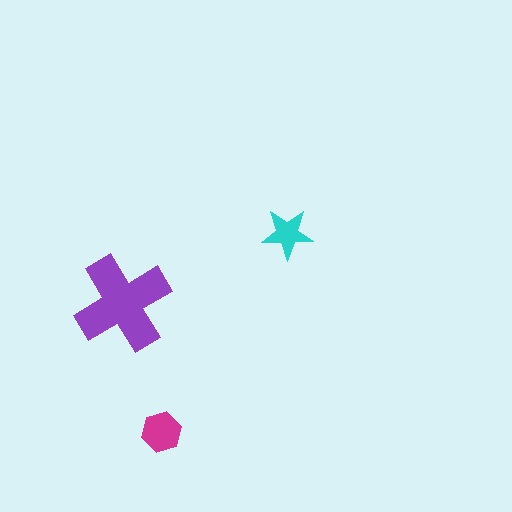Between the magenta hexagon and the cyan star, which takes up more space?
The magenta hexagon.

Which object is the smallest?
The cyan star.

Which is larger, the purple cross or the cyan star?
The purple cross.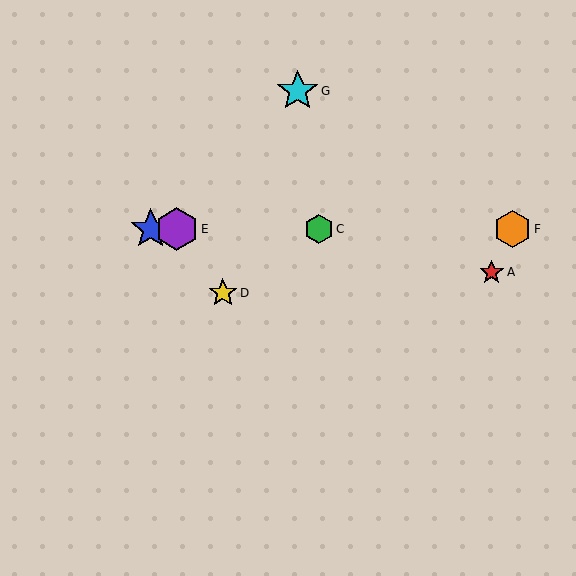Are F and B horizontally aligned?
Yes, both are at y≈229.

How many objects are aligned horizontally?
4 objects (B, C, E, F) are aligned horizontally.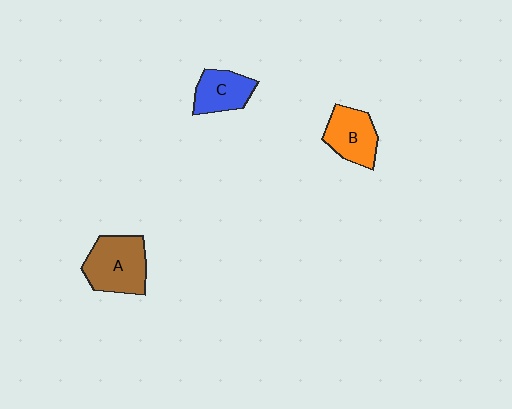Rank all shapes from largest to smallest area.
From largest to smallest: A (brown), B (orange), C (blue).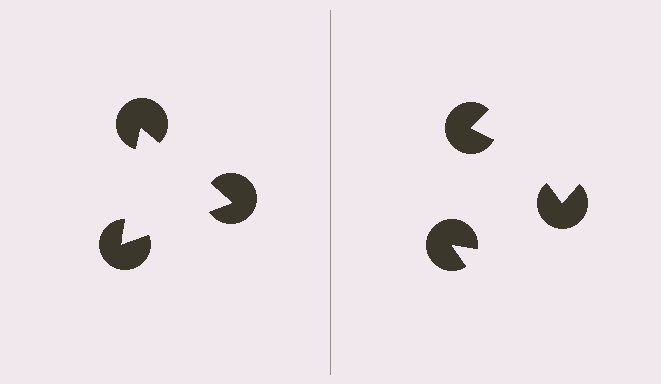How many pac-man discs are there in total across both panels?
6 — 3 on each side.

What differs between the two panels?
The pac-man discs are positioned identically on both sides; only the wedge orientations differ. On the left they align to a triangle; on the right they are misaligned.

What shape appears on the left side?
An illusory triangle.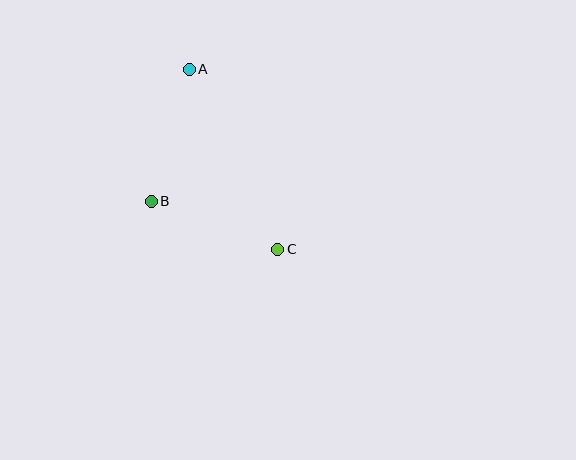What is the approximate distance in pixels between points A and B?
The distance between A and B is approximately 138 pixels.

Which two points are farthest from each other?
Points A and C are farthest from each other.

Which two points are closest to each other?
Points B and C are closest to each other.